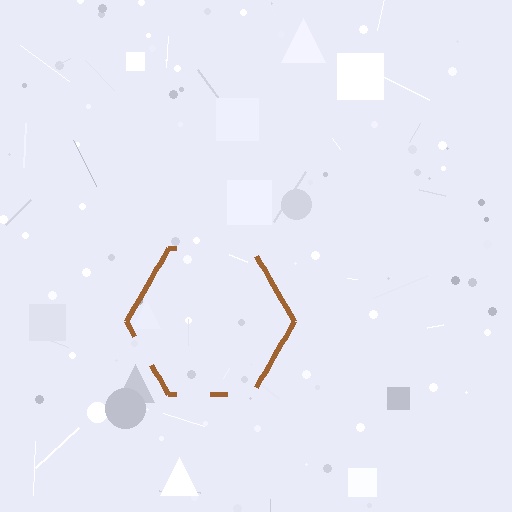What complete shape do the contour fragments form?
The contour fragments form a hexagon.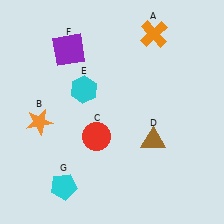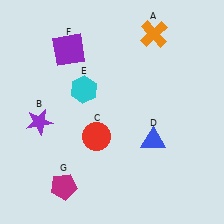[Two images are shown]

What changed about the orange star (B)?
In Image 1, B is orange. In Image 2, it changed to purple.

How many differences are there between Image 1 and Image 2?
There are 3 differences between the two images.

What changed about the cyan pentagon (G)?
In Image 1, G is cyan. In Image 2, it changed to magenta.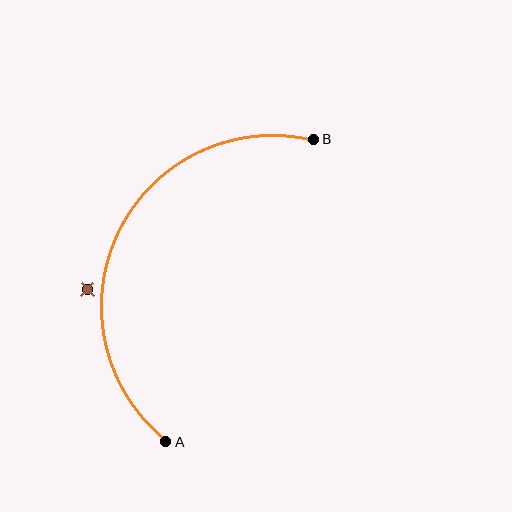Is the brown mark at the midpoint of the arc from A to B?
No — the brown mark does not lie on the arc at all. It sits slightly outside the curve.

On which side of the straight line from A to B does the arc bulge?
The arc bulges to the left of the straight line connecting A and B.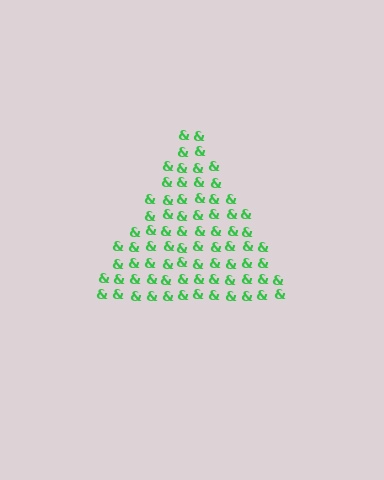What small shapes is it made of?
It is made of small ampersands.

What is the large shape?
The large shape is a triangle.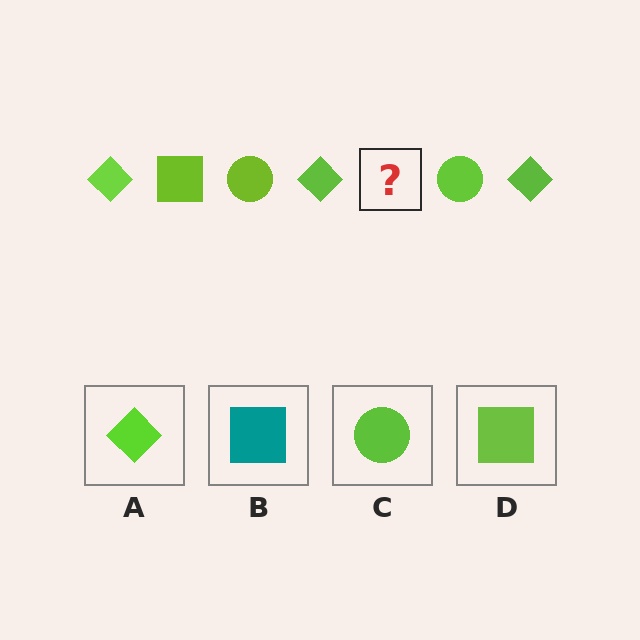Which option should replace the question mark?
Option D.